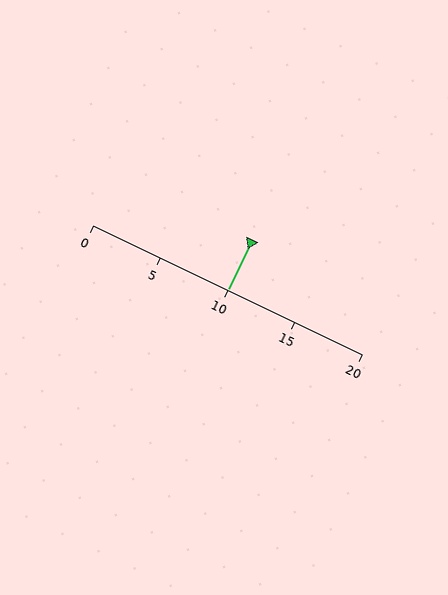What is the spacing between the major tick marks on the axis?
The major ticks are spaced 5 apart.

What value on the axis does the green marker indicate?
The marker indicates approximately 10.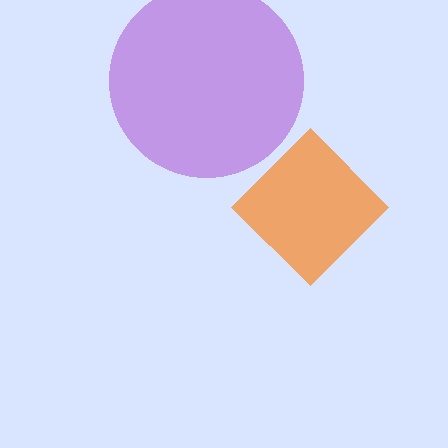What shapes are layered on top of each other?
The layered shapes are: a purple circle, an orange diamond.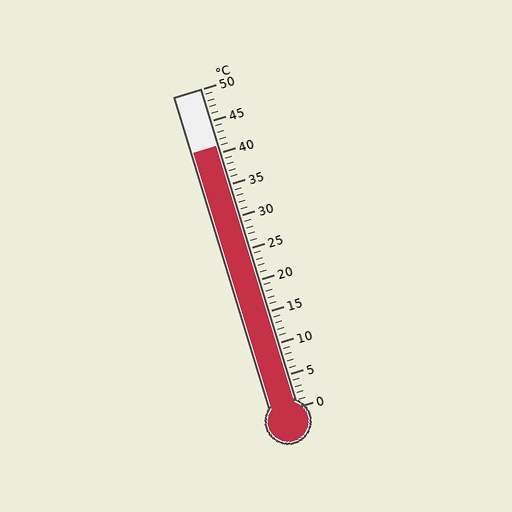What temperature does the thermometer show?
The thermometer shows approximately 41°C.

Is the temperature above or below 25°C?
The temperature is above 25°C.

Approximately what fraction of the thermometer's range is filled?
The thermometer is filled to approximately 80% of its range.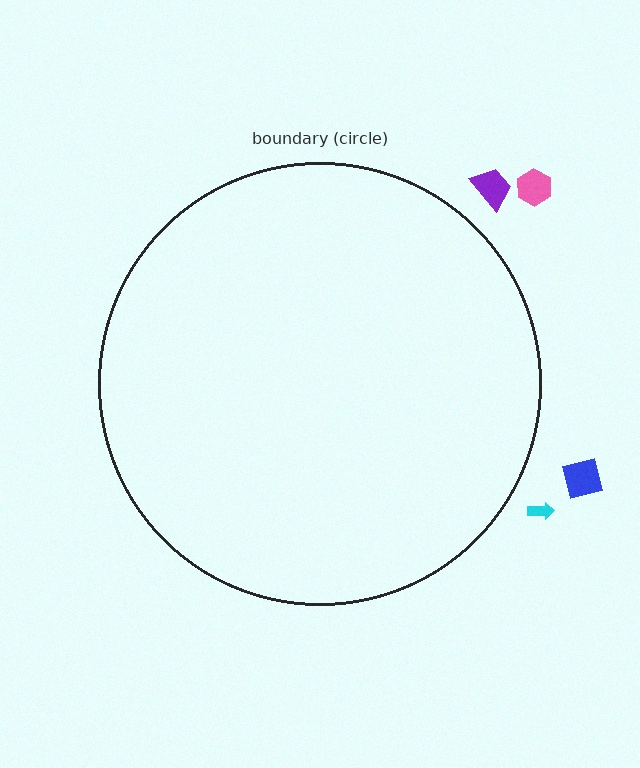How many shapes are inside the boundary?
0 inside, 4 outside.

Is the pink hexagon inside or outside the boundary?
Outside.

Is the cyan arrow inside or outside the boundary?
Outside.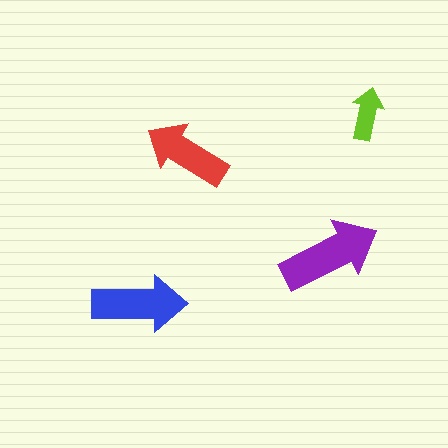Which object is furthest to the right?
The lime arrow is rightmost.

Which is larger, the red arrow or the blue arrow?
The blue one.